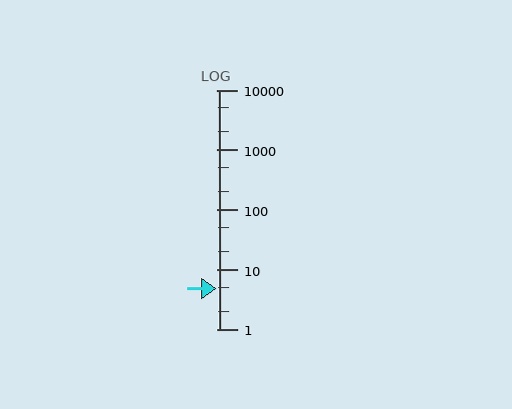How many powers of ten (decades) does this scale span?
The scale spans 4 decades, from 1 to 10000.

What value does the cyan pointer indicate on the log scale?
The pointer indicates approximately 4.8.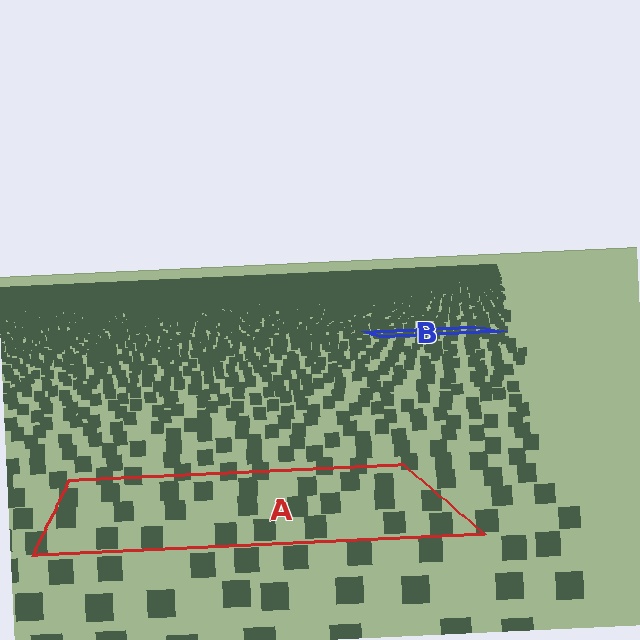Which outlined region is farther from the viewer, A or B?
Region B is farther from the viewer — the texture elements inside it appear smaller and more densely packed.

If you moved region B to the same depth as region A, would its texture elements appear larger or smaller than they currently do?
They would appear larger. At a closer depth, the same texture elements are projected at a bigger on-screen size.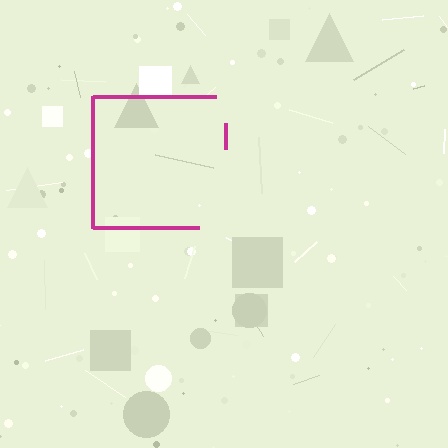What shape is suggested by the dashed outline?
The dashed outline suggests a square.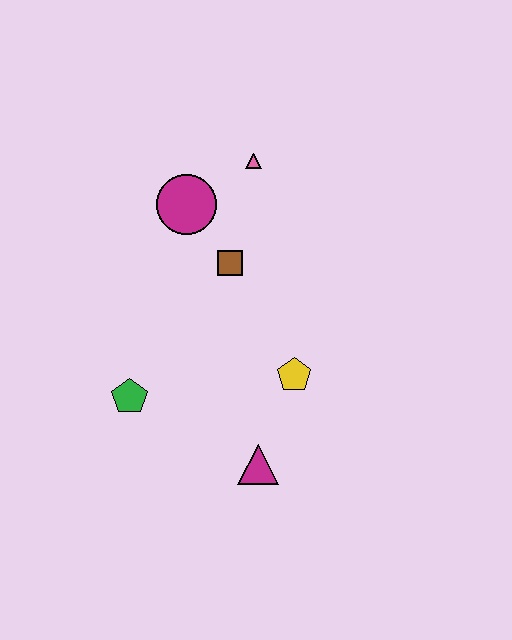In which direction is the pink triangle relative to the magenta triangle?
The pink triangle is above the magenta triangle.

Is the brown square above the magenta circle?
No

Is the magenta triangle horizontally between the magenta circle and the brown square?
No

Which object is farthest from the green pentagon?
The pink triangle is farthest from the green pentagon.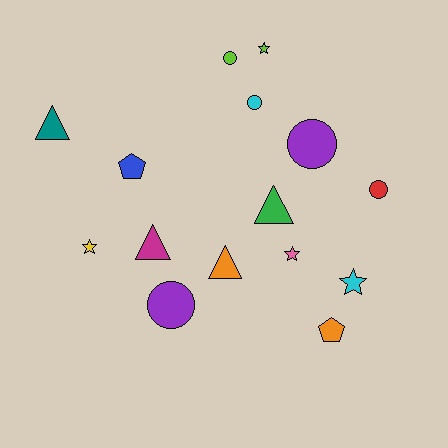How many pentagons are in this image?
There are 2 pentagons.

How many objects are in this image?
There are 15 objects.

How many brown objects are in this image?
There are no brown objects.